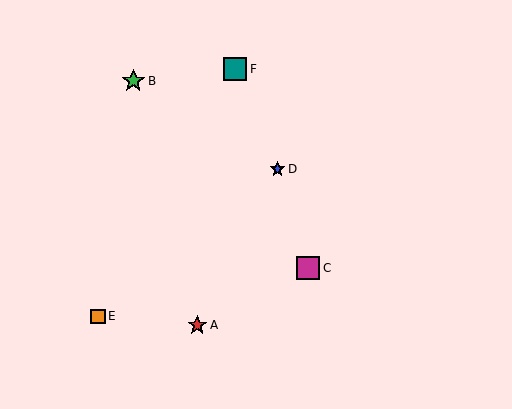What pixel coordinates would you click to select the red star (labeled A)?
Click at (197, 325) to select the red star A.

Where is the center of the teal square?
The center of the teal square is at (235, 69).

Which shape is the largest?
The magenta square (labeled C) is the largest.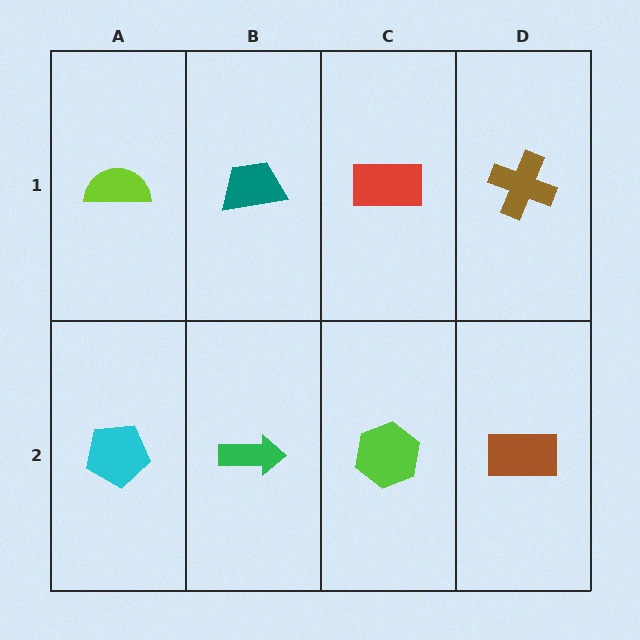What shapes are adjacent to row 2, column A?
A lime semicircle (row 1, column A), a green arrow (row 2, column B).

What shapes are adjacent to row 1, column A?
A cyan pentagon (row 2, column A), a teal trapezoid (row 1, column B).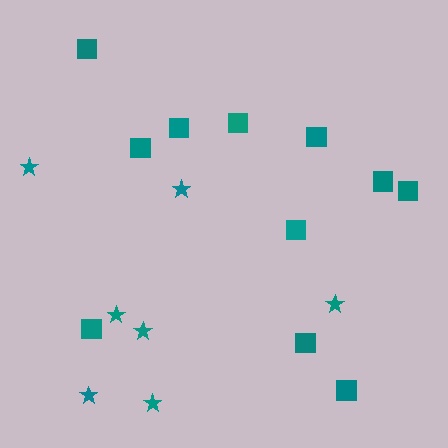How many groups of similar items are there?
There are 2 groups: one group of stars (7) and one group of squares (11).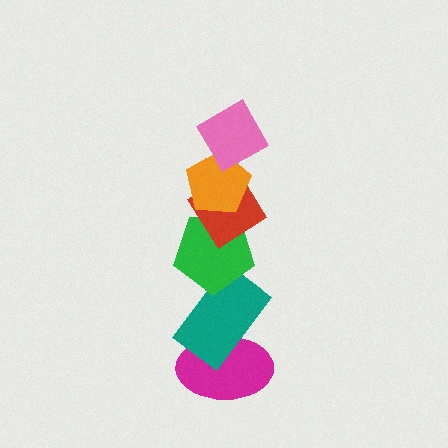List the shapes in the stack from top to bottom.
From top to bottom: the pink diamond, the orange pentagon, the red diamond, the green pentagon, the teal rectangle, the magenta ellipse.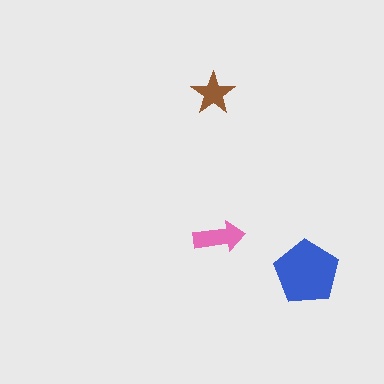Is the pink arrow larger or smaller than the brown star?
Larger.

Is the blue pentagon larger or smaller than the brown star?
Larger.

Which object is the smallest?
The brown star.